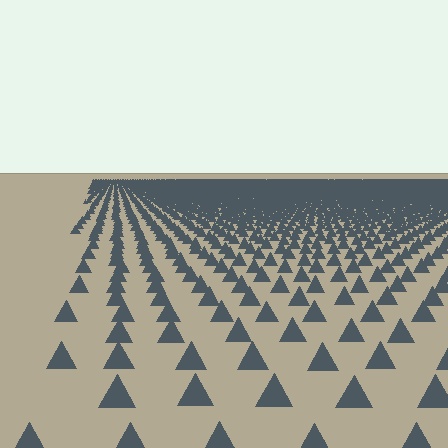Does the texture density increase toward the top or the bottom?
Density increases toward the top.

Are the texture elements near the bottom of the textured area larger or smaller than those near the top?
Larger. Near the bottom, elements are closer to the viewer and appear at a bigger on-screen size.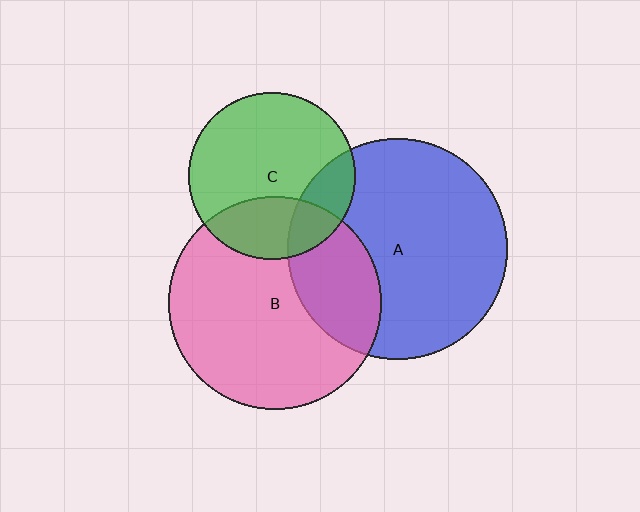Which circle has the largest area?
Circle A (blue).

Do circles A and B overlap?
Yes.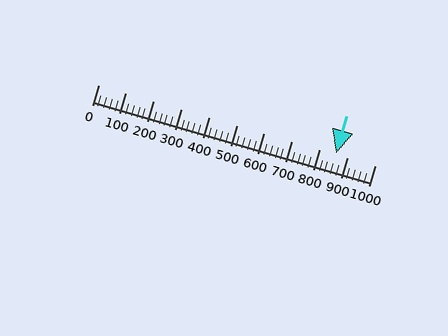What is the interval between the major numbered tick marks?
The major tick marks are spaced 100 units apart.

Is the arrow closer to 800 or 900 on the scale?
The arrow is closer to 900.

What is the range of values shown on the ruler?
The ruler shows values from 0 to 1000.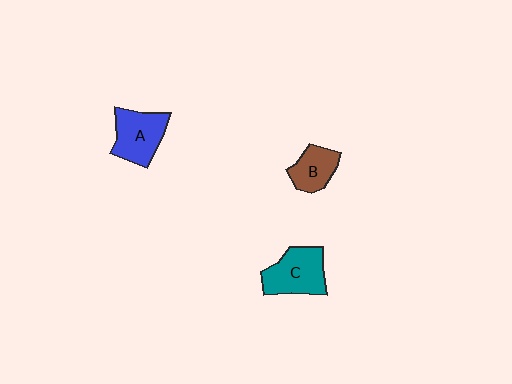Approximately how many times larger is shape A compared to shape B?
Approximately 1.4 times.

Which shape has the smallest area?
Shape B (brown).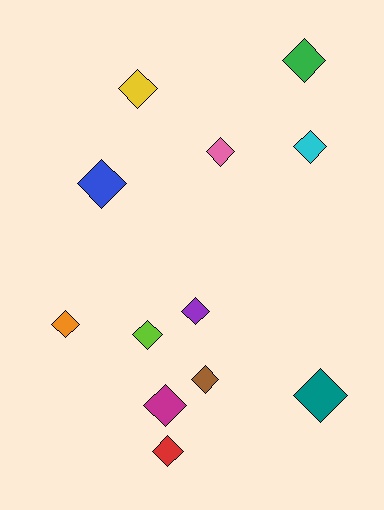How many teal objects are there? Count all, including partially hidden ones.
There is 1 teal object.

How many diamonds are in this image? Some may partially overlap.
There are 12 diamonds.